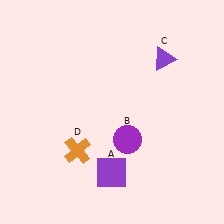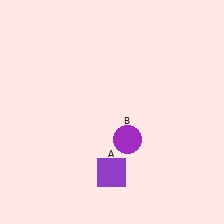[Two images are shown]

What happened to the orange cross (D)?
The orange cross (D) was removed in Image 2. It was in the bottom-left area of Image 1.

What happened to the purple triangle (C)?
The purple triangle (C) was removed in Image 2. It was in the top-right area of Image 1.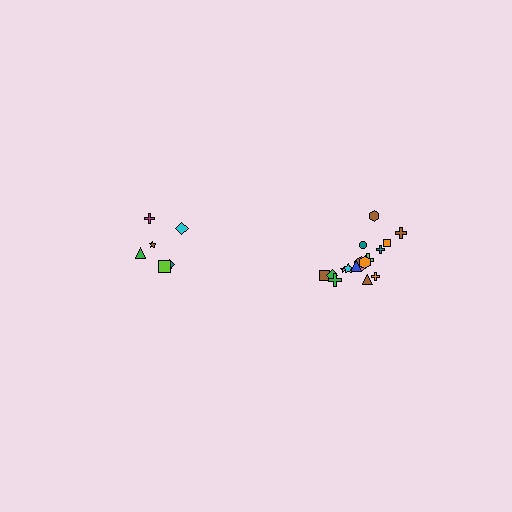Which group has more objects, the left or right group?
The right group.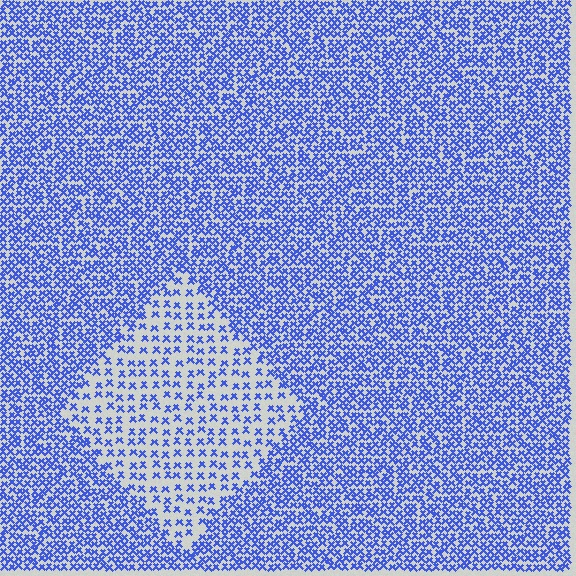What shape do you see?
I see a diamond.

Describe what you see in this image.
The image contains small blue elements arranged at two different densities. A diamond-shaped region is visible where the elements are less densely packed than the surrounding area.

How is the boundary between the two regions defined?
The boundary is defined by a change in element density (approximately 2.3x ratio). All elements are the same color, size, and shape.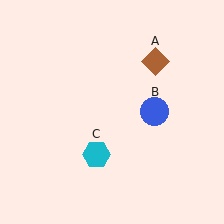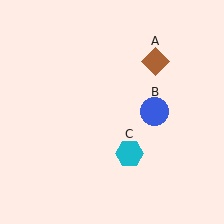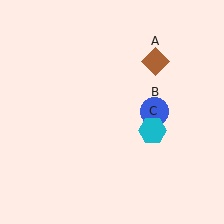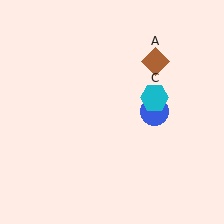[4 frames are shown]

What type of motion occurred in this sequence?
The cyan hexagon (object C) rotated counterclockwise around the center of the scene.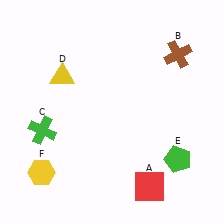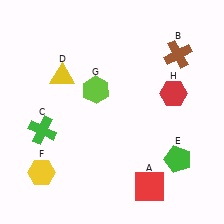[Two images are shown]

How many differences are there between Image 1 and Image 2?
There are 2 differences between the two images.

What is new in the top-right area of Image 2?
A red hexagon (H) was added in the top-right area of Image 2.